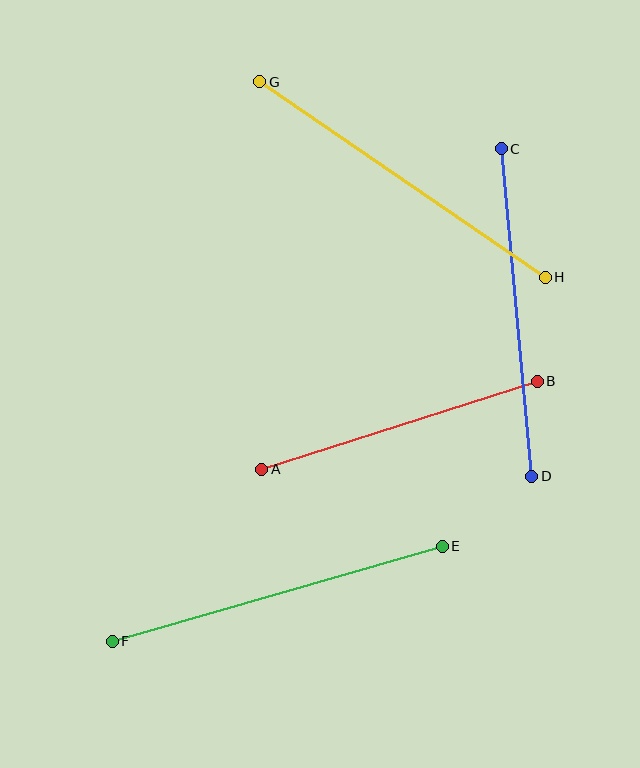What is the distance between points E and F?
The distance is approximately 343 pixels.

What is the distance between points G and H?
The distance is approximately 346 pixels.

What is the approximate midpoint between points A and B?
The midpoint is at approximately (400, 425) pixels.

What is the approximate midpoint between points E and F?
The midpoint is at approximately (277, 594) pixels.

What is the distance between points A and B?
The distance is approximately 289 pixels.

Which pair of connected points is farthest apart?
Points G and H are farthest apart.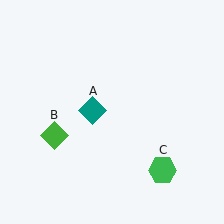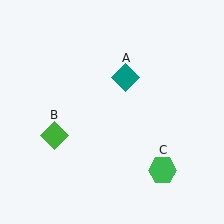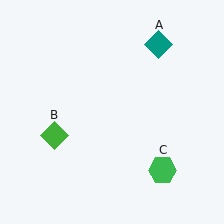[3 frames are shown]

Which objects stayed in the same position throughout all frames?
Green diamond (object B) and green hexagon (object C) remained stationary.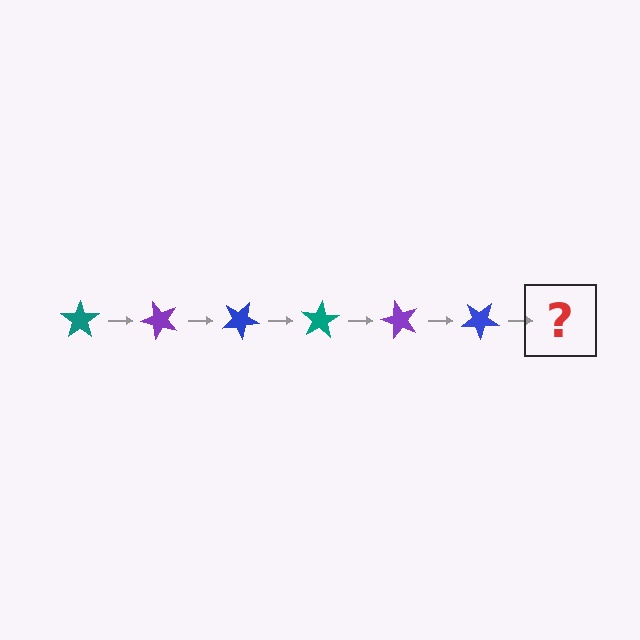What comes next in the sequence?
The next element should be a teal star, rotated 300 degrees from the start.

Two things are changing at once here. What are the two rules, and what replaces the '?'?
The two rules are that it rotates 50 degrees each step and the color cycles through teal, purple, and blue. The '?' should be a teal star, rotated 300 degrees from the start.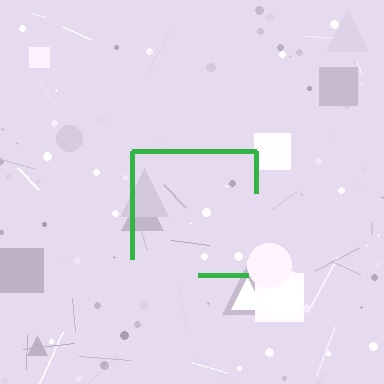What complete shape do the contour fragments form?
The contour fragments form a square.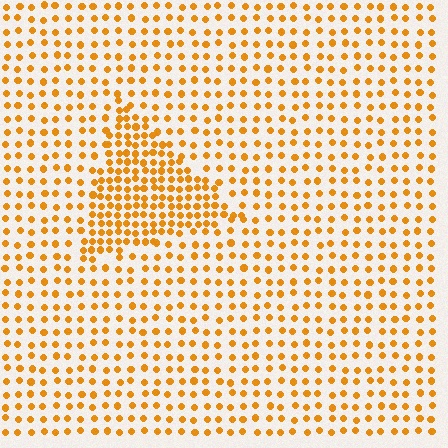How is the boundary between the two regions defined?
The boundary is defined by a change in element density (approximately 2.0x ratio). All elements are the same color, size, and shape.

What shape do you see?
I see a triangle.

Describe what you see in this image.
The image contains small orange elements arranged at two different densities. A triangle-shaped region is visible where the elements are more densely packed than the surrounding area.